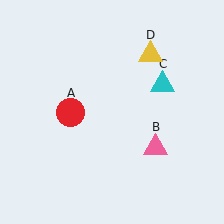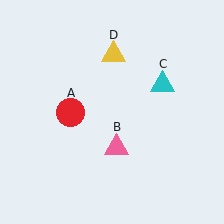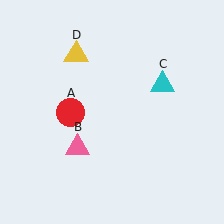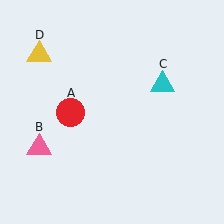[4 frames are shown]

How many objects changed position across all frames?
2 objects changed position: pink triangle (object B), yellow triangle (object D).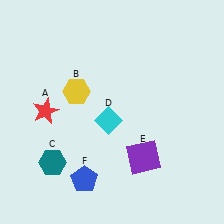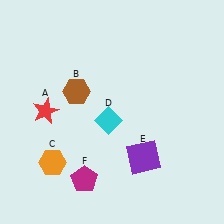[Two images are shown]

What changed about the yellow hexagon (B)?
In Image 1, B is yellow. In Image 2, it changed to brown.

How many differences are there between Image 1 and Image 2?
There are 3 differences between the two images.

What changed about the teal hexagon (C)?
In Image 1, C is teal. In Image 2, it changed to orange.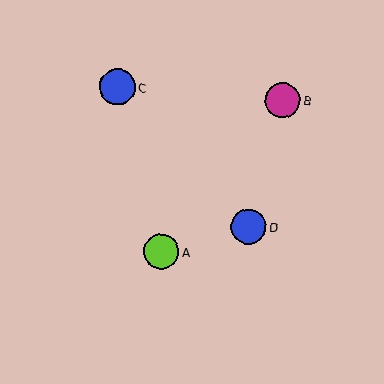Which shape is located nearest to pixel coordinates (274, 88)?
The magenta circle (labeled B) at (283, 100) is nearest to that location.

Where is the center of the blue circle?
The center of the blue circle is at (117, 87).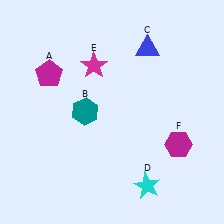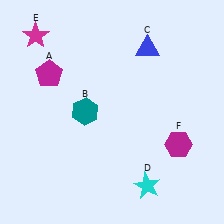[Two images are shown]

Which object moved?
The magenta star (E) moved left.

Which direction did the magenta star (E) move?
The magenta star (E) moved left.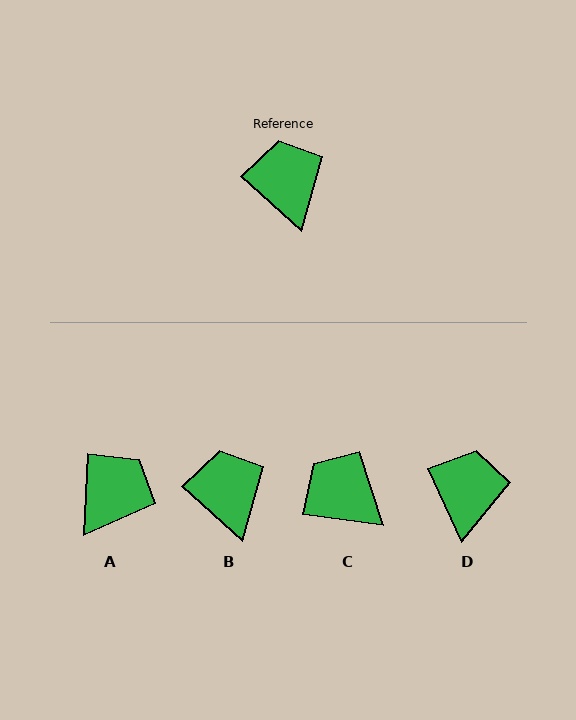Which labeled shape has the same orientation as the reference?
B.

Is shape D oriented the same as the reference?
No, it is off by about 23 degrees.